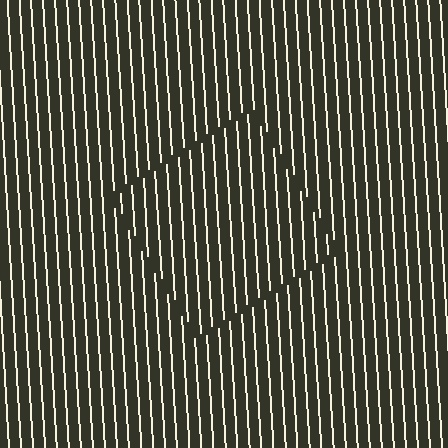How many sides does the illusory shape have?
4 sides — the line-ends trace a square.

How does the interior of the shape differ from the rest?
The interior of the shape contains the same grating, shifted by half a period — the contour is defined by the phase discontinuity where line-ends from the inner and outer gratings abut.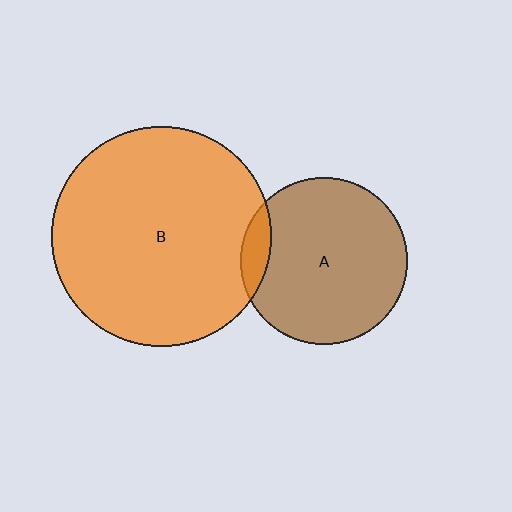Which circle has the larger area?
Circle B (orange).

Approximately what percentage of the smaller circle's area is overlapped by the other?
Approximately 10%.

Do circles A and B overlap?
Yes.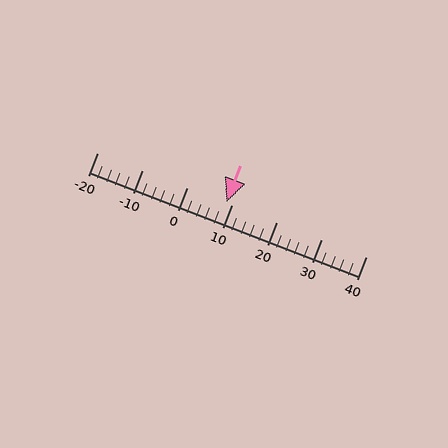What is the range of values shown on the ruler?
The ruler shows values from -20 to 40.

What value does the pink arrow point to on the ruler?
The pink arrow points to approximately 9.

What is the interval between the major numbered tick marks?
The major tick marks are spaced 10 units apart.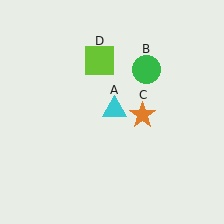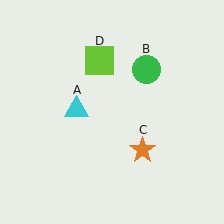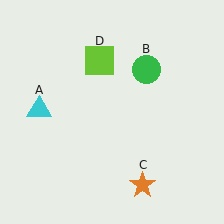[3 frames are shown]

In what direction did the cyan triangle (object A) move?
The cyan triangle (object A) moved left.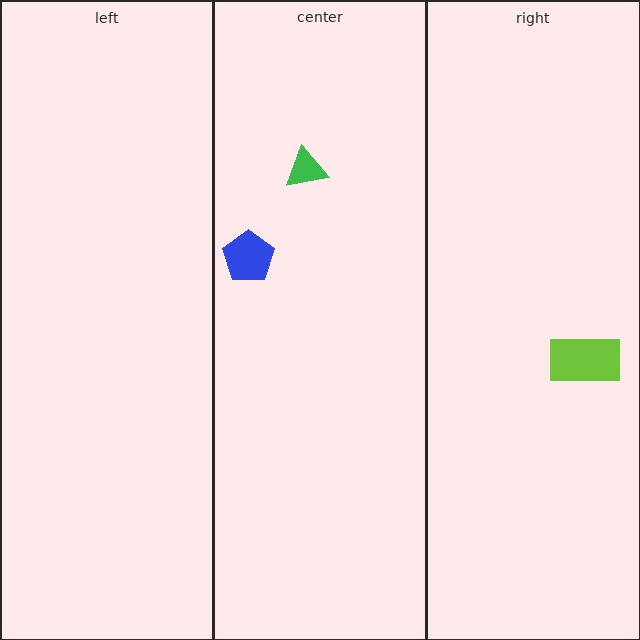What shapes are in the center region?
The green triangle, the blue pentagon.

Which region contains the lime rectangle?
The right region.